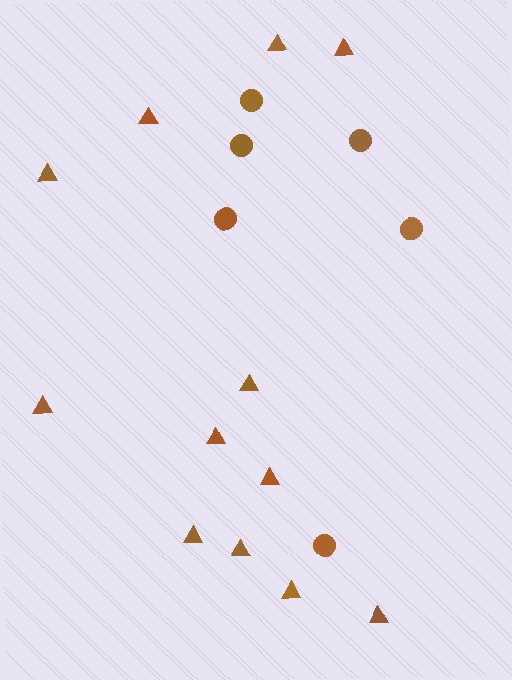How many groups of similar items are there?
There are 2 groups: one group of circles (6) and one group of triangles (12).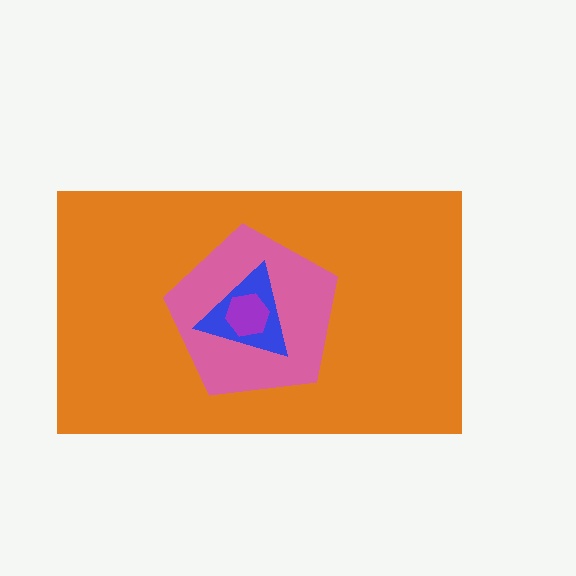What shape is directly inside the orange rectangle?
The pink pentagon.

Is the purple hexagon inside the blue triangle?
Yes.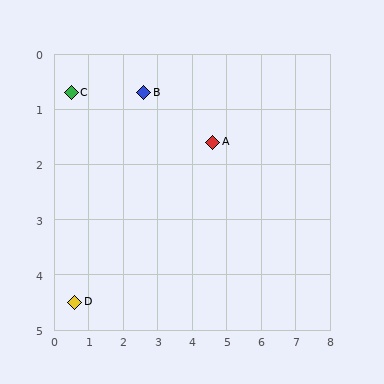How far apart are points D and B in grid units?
Points D and B are about 4.3 grid units apart.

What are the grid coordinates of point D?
Point D is at approximately (0.6, 4.5).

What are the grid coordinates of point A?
Point A is at approximately (4.6, 1.6).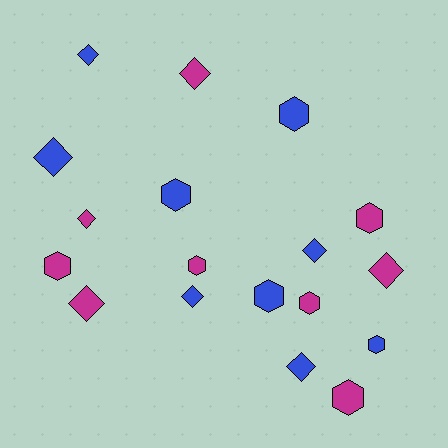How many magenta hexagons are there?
There are 5 magenta hexagons.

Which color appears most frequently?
Magenta, with 9 objects.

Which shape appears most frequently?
Diamond, with 9 objects.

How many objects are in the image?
There are 18 objects.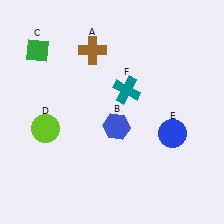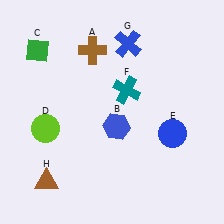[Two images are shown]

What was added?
A blue cross (G), a brown triangle (H) were added in Image 2.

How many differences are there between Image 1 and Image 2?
There are 2 differences between the two images.